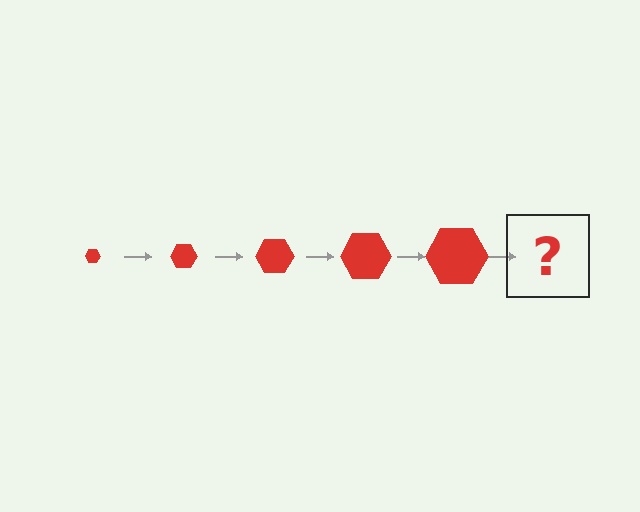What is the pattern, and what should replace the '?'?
The pattern is that the hexagon gets progressively larger each step. The '?' should be a red hexagon, larger than the previous one.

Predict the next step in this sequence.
The next step is a red hexagon, larger than the previous one.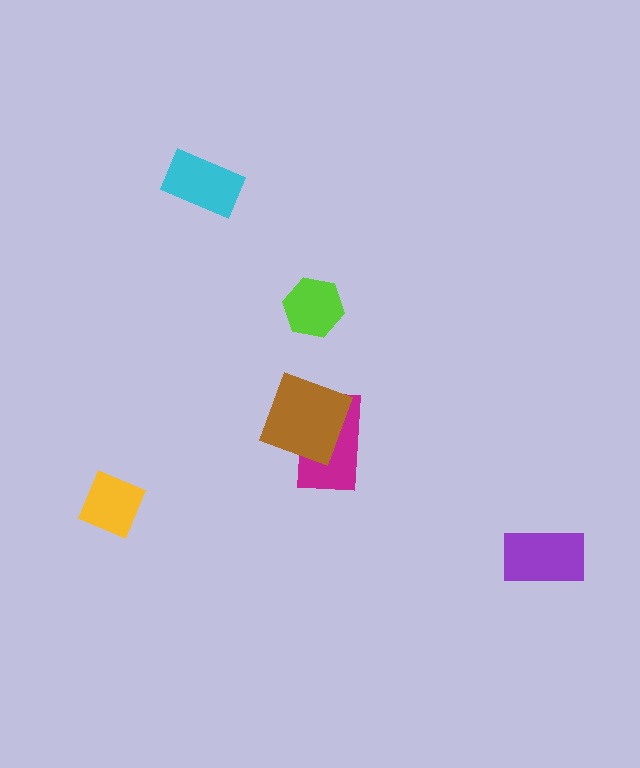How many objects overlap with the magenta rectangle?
1 object overlaps with the magenta rectangle.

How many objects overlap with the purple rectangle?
0 objects overlap with the purple rectangle.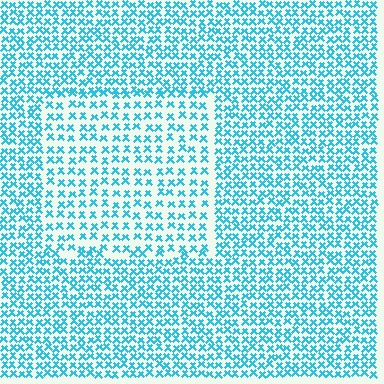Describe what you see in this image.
The image contains small cyan elements arranged at two different densities. A rectangle-shaped region is visible where the elements are less densely packed than the surrounding area.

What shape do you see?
I see a rectangle.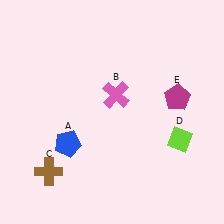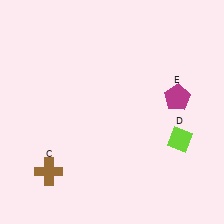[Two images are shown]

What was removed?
The blue pentagon (A), the pink cross (B) were removed in Image 2.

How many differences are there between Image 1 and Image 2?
There are 2 differences between the two images.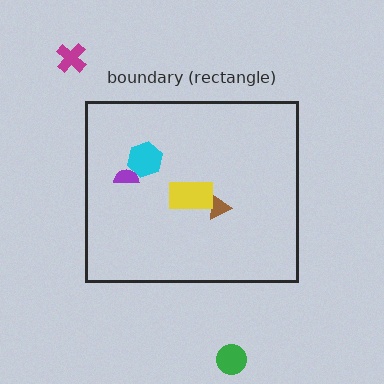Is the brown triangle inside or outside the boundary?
Inside.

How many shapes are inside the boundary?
4 inside, 2 outside.